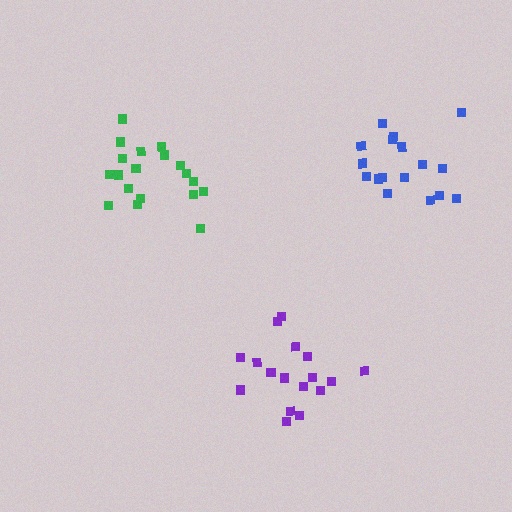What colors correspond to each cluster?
The clusters are colored: green, purple, blue.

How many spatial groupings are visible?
There are 3 spatial groupings.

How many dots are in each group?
Group 1: 19 dots, Group 2: 17 dots, Group 3: 17 dots (53 total).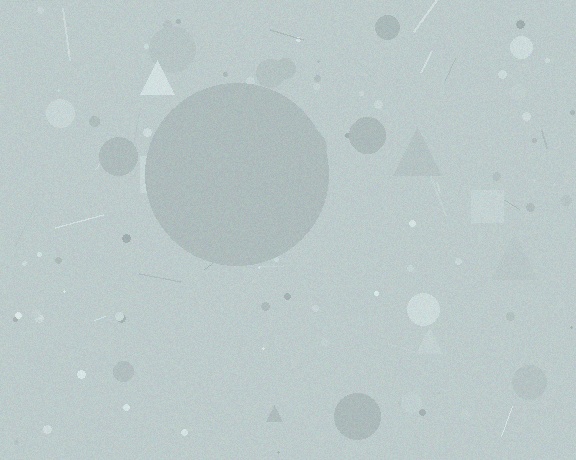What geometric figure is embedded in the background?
A circle is embedded in the background.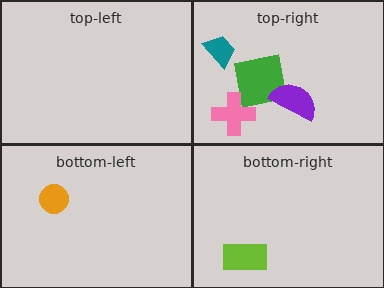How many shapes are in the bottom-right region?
1.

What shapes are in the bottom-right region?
The lime rectangle.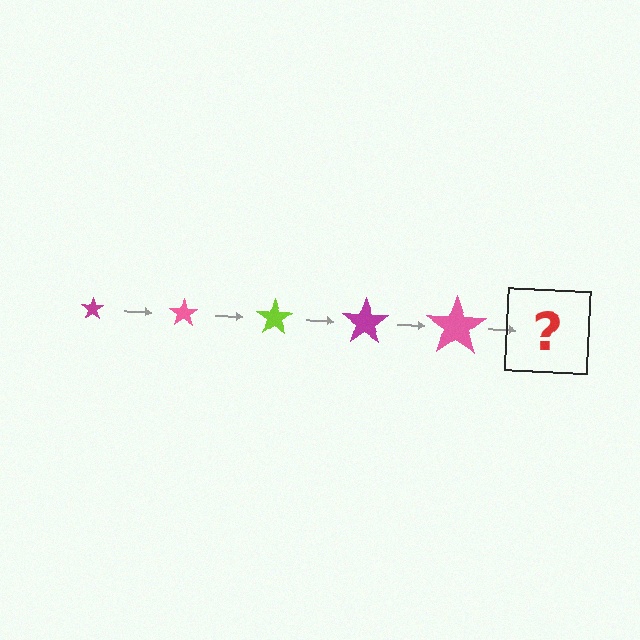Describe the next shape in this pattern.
It should be a lime star, larger than the previous one.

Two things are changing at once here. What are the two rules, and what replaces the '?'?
The two rules are that the star grows larger each step and the color cycles through magenta, pink, and lime. The '?' should be a lime star, larger than the previous one.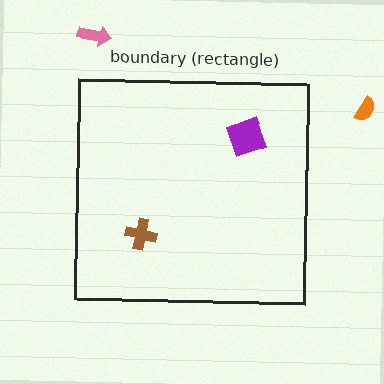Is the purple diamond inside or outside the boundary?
Inside.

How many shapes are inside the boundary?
2 inside, 2 outside.